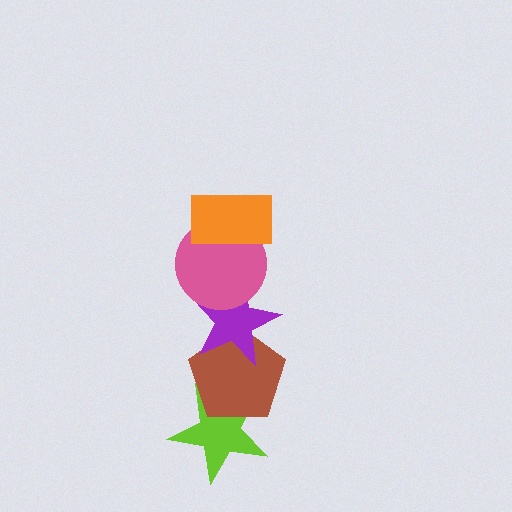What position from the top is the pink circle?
The pink circle is 2nd from the top.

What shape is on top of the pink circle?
The orange rectangle is on top of the pink circle.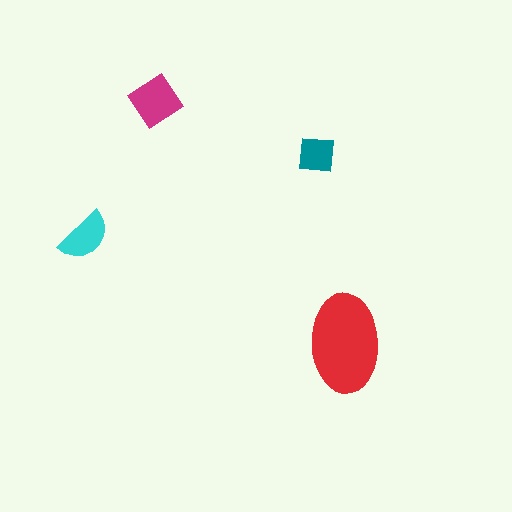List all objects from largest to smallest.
The red ellipse, the magenta diamond, the cyan semicircle, the teal square.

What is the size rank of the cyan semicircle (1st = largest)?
3rd.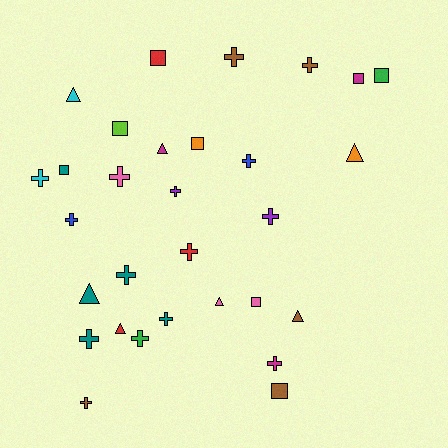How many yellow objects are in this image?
There are no yellow objects.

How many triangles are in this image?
There are 7 triangles.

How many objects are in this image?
There are 30 objects.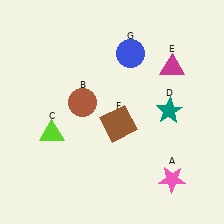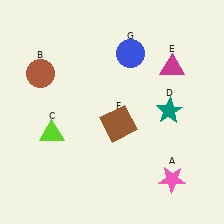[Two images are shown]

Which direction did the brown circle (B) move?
The brown circle (B) moved left.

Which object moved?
The brown circle (B) moved left.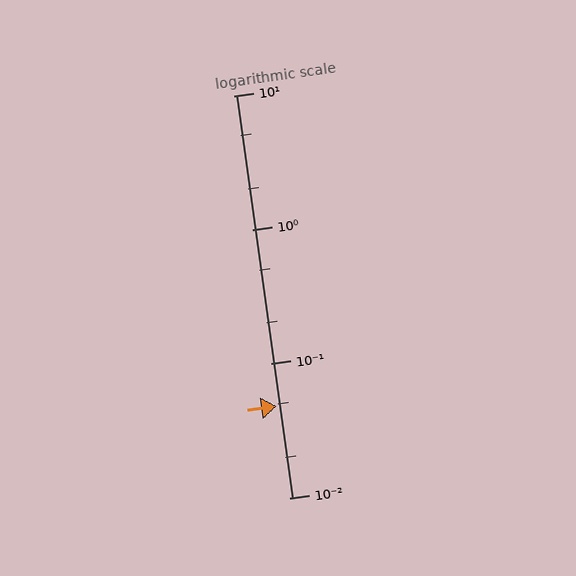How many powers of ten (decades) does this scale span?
The scale spans 3 decades, from 0.01 to 10.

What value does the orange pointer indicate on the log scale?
The pointer indicates approximately 0.048.